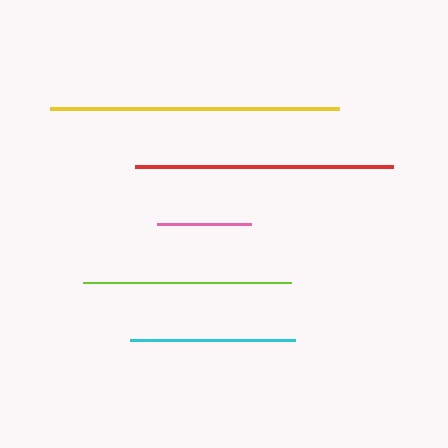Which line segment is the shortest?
The pink line is the shortest at approximately 94 pixels.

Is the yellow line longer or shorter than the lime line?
The yellow line is longer than the lime line.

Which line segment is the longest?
The yellow line is the longest at approximately 289 pixels.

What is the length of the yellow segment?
The yellow segment is approximately 289 pixels long.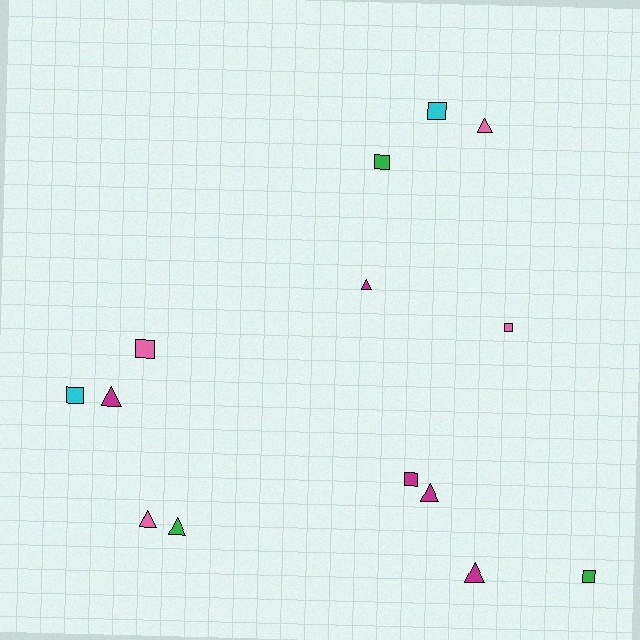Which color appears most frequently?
Magenta, with 5 objects.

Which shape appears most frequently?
Triangle, with 7 objects.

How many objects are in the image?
There are 14 objects.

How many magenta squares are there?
There is 1 magenta square.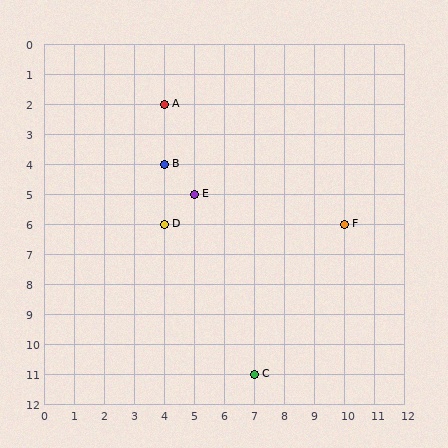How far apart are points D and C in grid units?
Points D and C are 3 columns and 5 rows apart (about 5.8 grid units diagonally).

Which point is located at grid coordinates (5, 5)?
Point E is at (5, 5).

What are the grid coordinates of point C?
Point C is at grid coordinates (7, 11).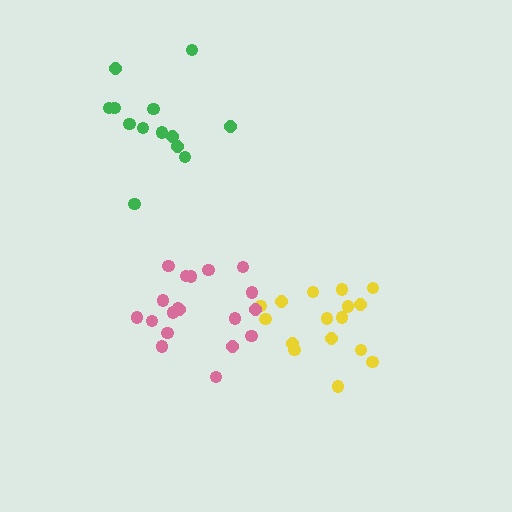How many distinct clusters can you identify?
There are 3 distinct clusters.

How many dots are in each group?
Group 1: 16 dots, Group 2: 19 dots, Group 3: 13 dots (48 total).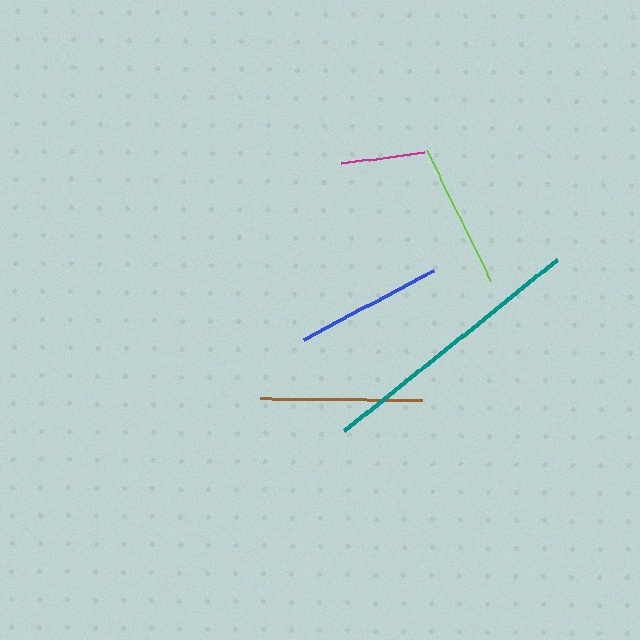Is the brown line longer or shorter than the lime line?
The brown line is longer than the lime line.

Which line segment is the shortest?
The magenta line is the shortest at approximately 83 pixels.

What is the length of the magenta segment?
The magenta segment is approximately 83 pixels long.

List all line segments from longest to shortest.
From longest to shortest: teal, brown, blue, lime, magenta.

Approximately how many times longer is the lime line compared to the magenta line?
The lime line is approximately 1.8 times the length of the magenta line.